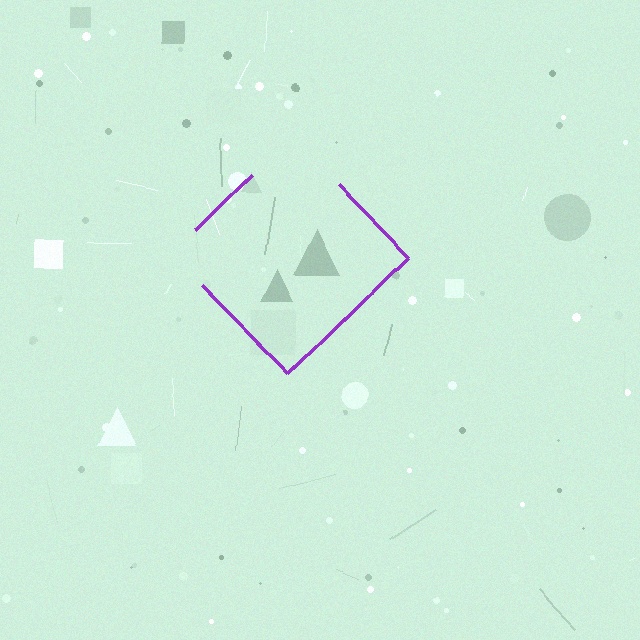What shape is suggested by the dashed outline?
The dashed outline suggests a diamond.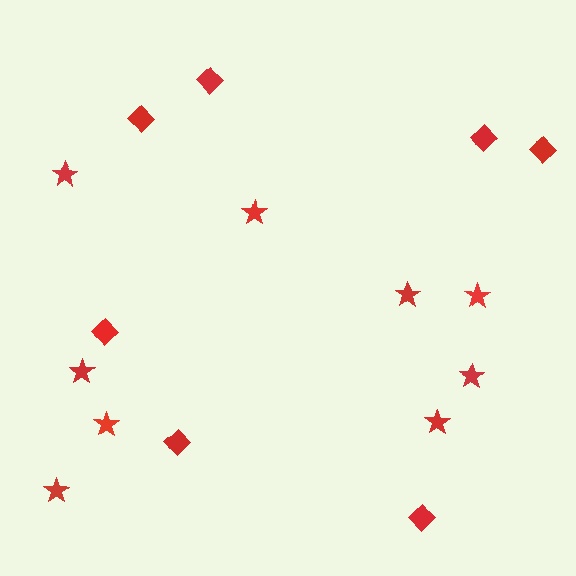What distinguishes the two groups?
There are 2 groups: one group of diamonds (7) and one group of stars (9).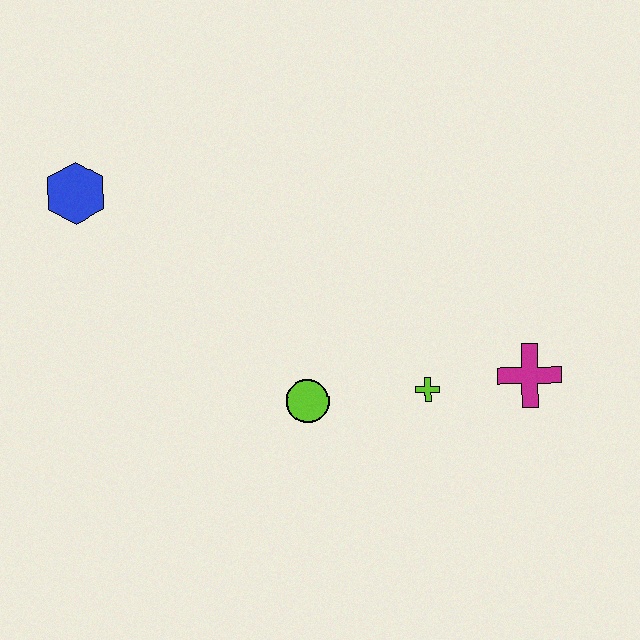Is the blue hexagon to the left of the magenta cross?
Yes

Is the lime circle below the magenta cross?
Yes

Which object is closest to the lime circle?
The lime cross is closest to the lime circle.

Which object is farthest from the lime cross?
The blue hexagon is farthest from the lime cross.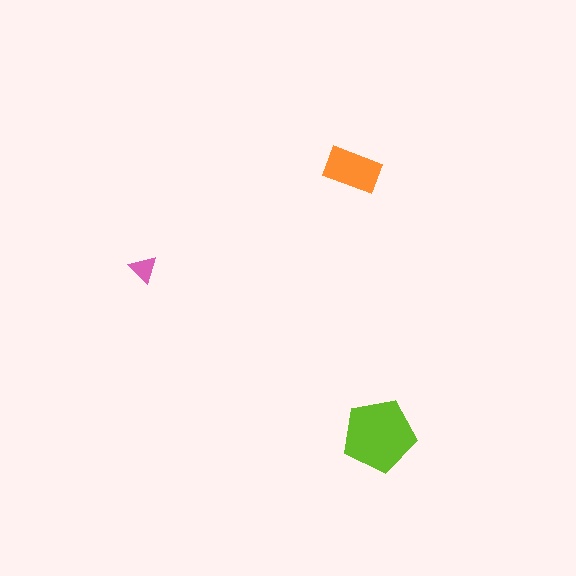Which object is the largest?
The lime pentagon.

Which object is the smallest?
The pink triangle.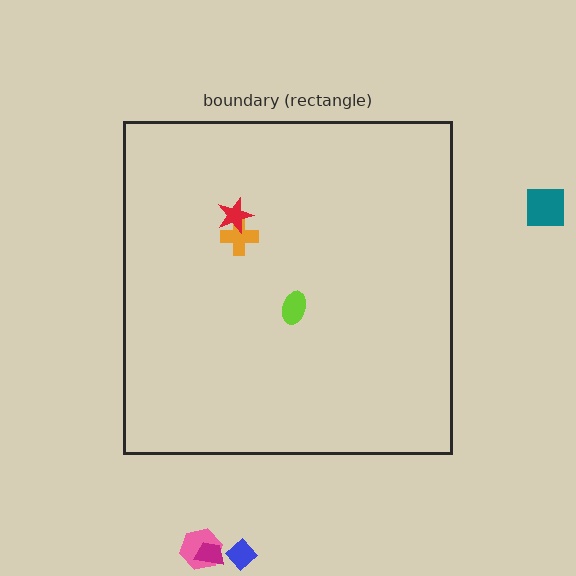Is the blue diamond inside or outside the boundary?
Outside.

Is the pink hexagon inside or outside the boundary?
Outside.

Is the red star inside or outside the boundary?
Inside.